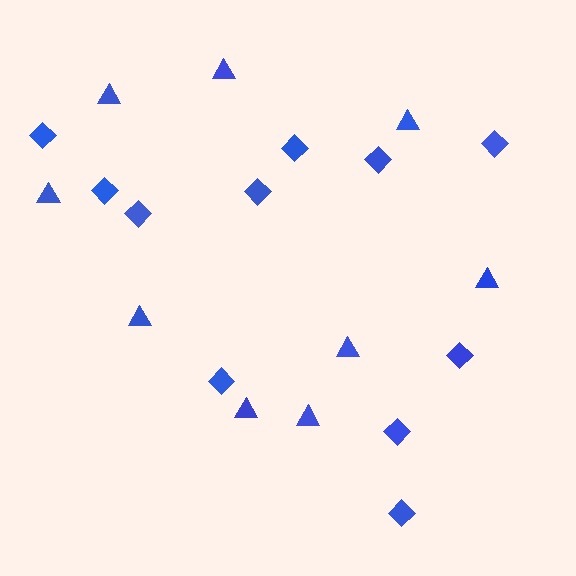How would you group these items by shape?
There are 2 groups: one group of diamonds (11) and one group of triangles (9).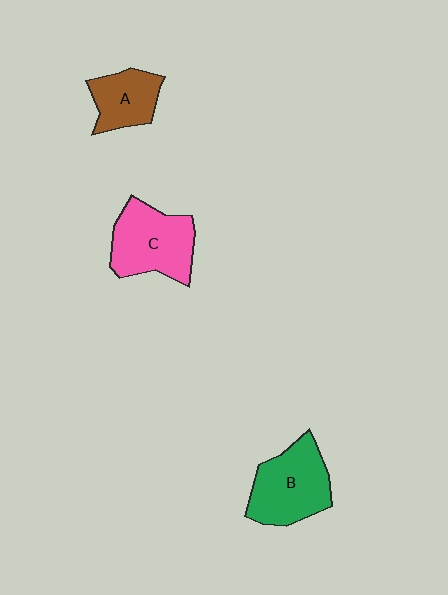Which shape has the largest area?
Shape C (pink).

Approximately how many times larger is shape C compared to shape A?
Approximately 1.6 times.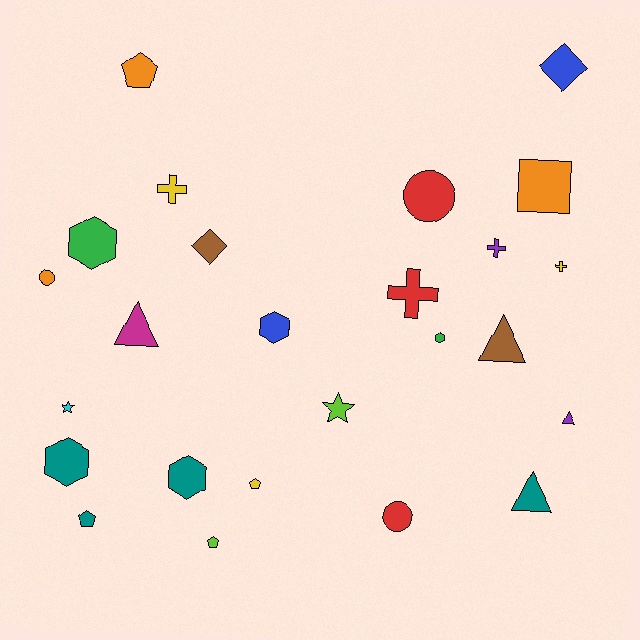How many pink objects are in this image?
There are no pink objects.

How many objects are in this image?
There are 25 objects.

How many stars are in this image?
There are 2 stars.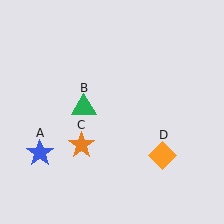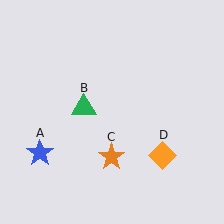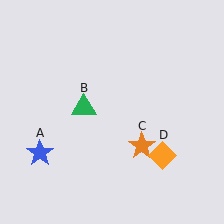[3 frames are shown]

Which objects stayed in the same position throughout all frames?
Blue star (object A) and green triangle (object B) and orange diamond (object D) remained stationary.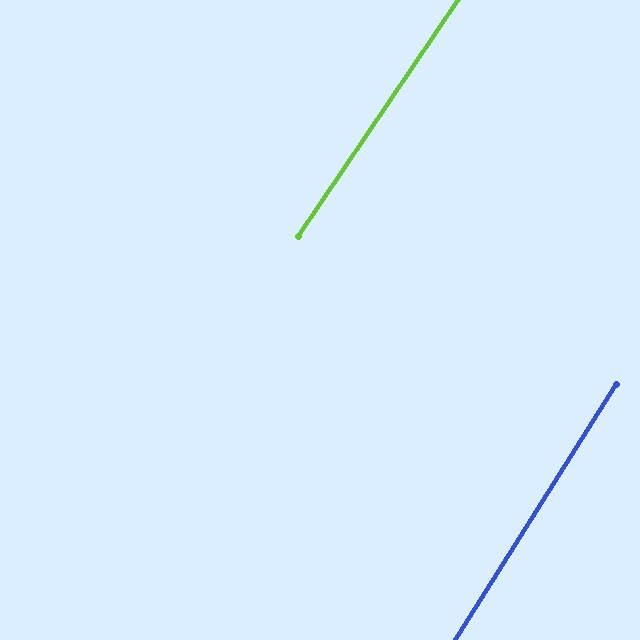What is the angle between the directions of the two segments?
Approximately 2 degrees.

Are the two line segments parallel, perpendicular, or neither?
Parallel — their directions differ by only 1.6°.